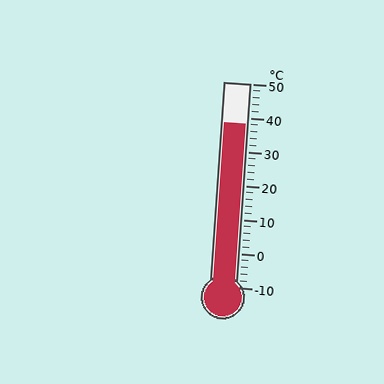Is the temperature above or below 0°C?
The temperature is above 0°C.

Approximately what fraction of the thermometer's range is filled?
The thermometer is filled to approximately 80% of its range.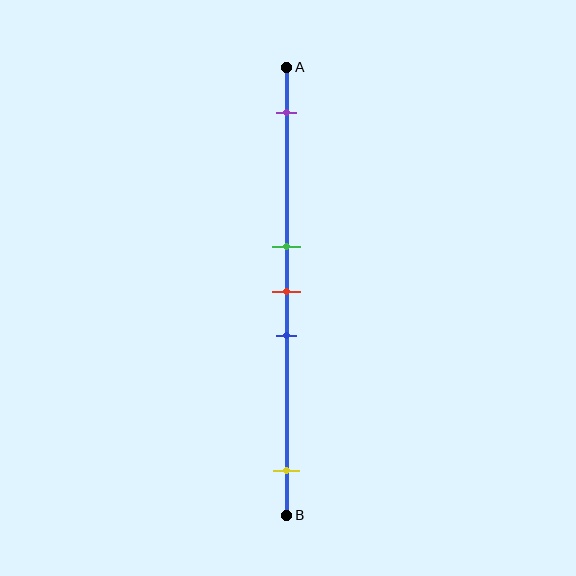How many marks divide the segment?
There are 5 marks dividing the segment.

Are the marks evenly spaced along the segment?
No, the marks are not evenly spaced.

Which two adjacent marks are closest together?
The green and red marks are the closest adjacent pair.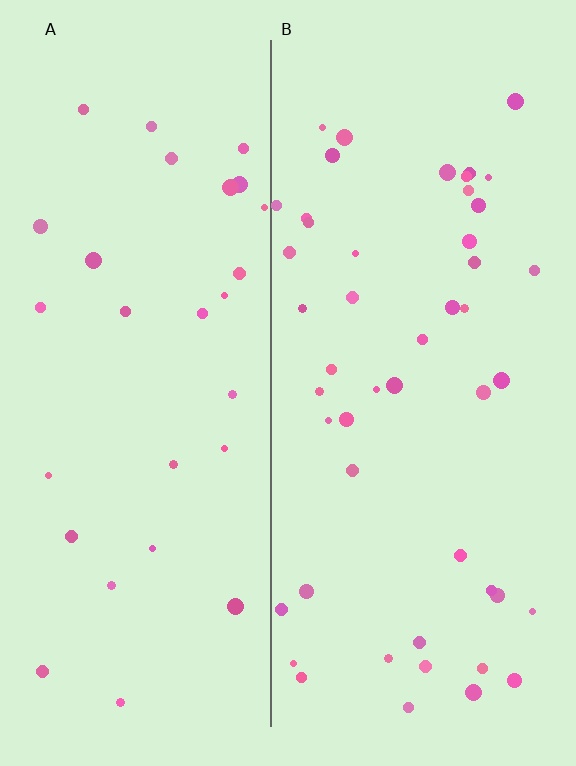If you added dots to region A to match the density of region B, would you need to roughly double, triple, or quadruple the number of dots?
Approximately double.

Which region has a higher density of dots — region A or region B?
B (the right).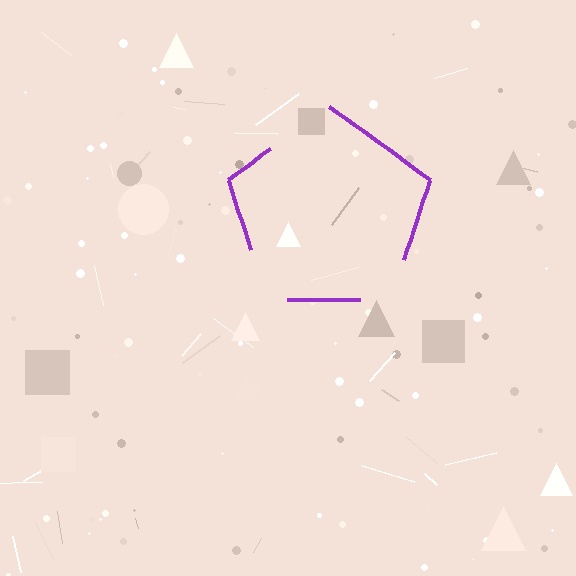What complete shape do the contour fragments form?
The contour fragments form a pentagon.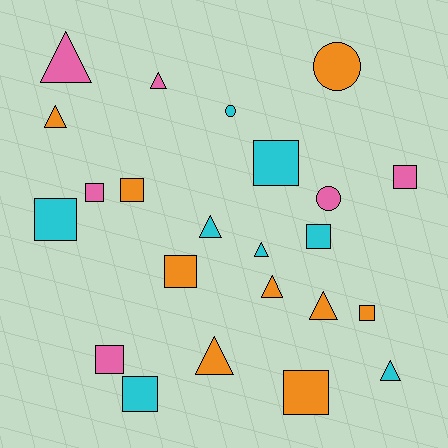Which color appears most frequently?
Orange, with 9 objects.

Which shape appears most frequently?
Square, with 11 objects.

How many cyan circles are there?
There is 1 cyan circle.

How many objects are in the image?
There are 23 objects.